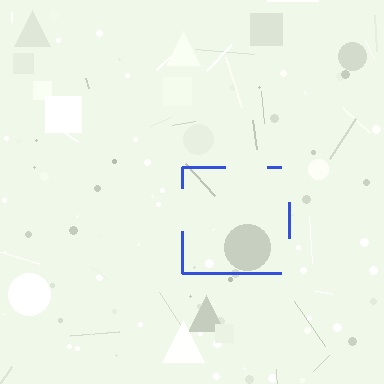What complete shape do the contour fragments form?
The contour fragments form a square.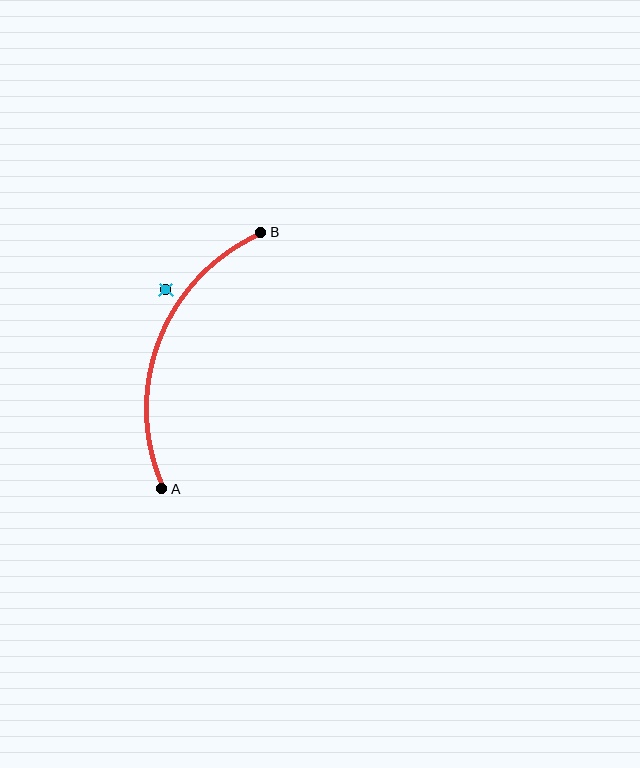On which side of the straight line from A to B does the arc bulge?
The arc bulges to the left of the straight line connecting A and B.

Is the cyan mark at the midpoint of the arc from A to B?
No — the cyan mark does not lie on the arc at all. It sits slightly outside the curve.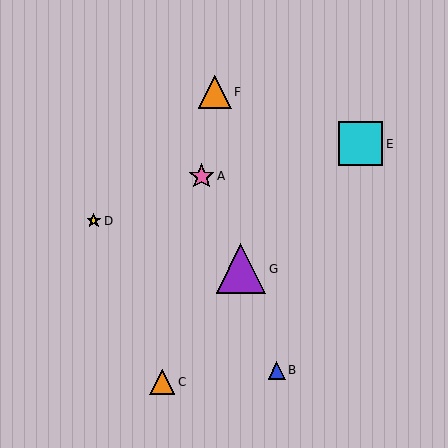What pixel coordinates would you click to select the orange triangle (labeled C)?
Click at (162, 382) to select the orange triangle C.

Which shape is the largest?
The purple triangle (labeled G) is the largest.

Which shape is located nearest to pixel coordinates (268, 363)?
The blue triangle (labeled B) at (277, 370) is nearest to that location.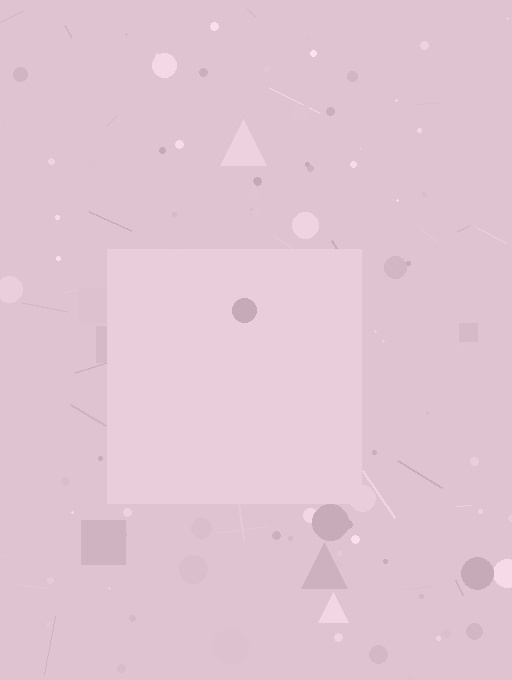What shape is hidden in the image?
A square is hidden in the image.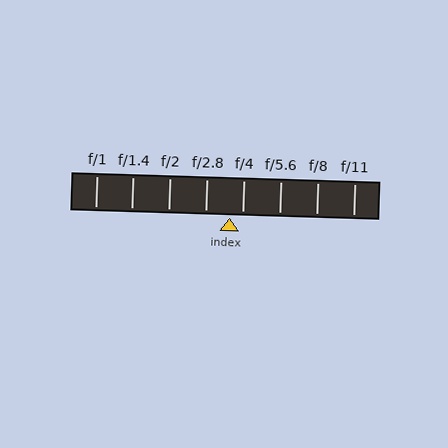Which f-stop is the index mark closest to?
The index mark is closest to f/4.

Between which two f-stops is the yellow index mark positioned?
The index mark is between f/2.8 and f/4.